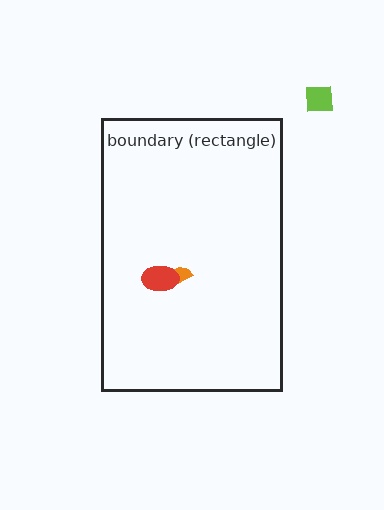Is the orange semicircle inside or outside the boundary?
Inside.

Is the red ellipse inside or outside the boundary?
Inside.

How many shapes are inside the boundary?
2 inside, 1 outside.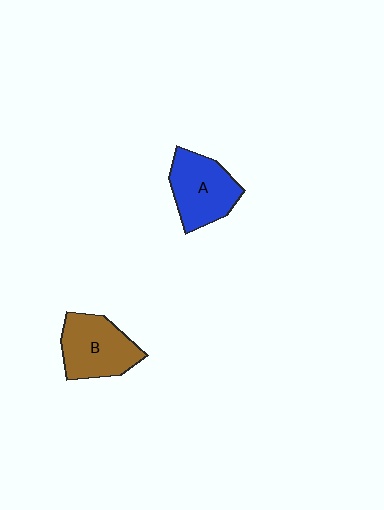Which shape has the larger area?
Shape B (brown).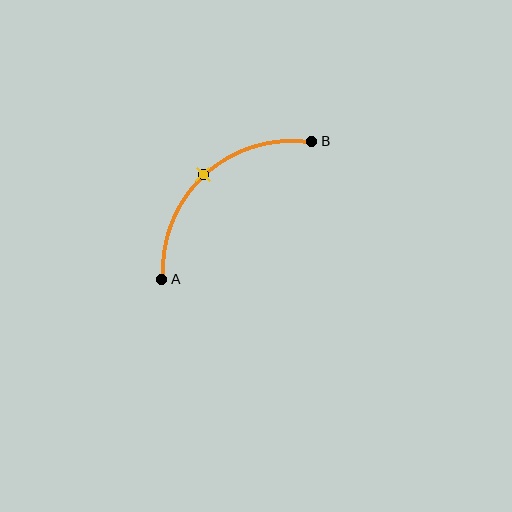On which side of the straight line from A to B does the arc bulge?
The arc bulges above and to the left of the straight line connecting A and B.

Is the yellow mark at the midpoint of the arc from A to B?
Yes. The yellow mark lies on the arc at equal arc-length from both A and B — it is the arc midpoint.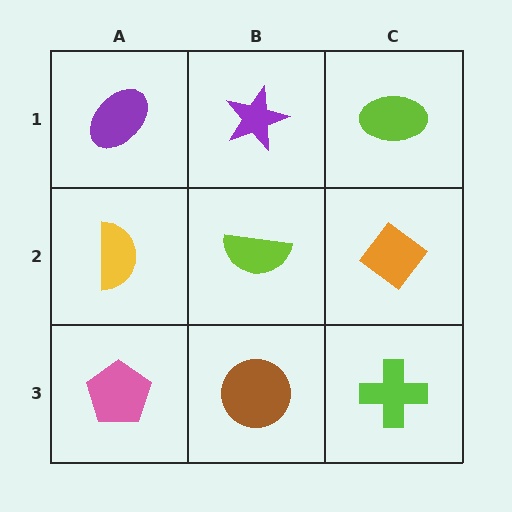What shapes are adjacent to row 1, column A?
A yellow semicircle (row 2, column A), a purple star (row 1, column B).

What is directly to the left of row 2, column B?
A yellow semicircle.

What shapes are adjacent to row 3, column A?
A yellow semicircle (row 2, column A), a brown circle (row 3, column B).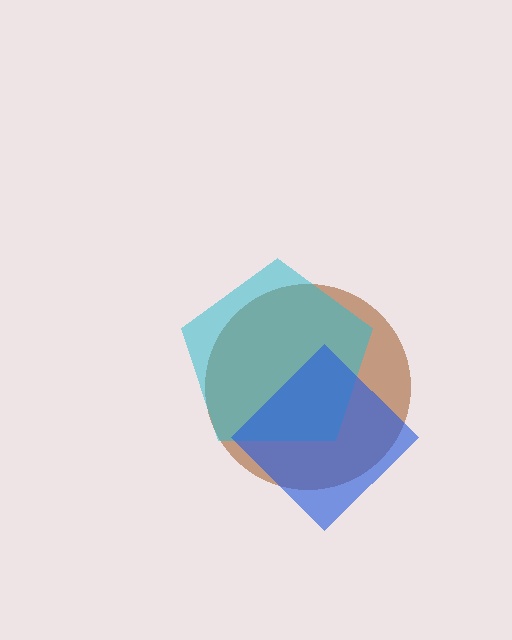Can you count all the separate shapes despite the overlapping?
Yes, there are 3 separate shapes.